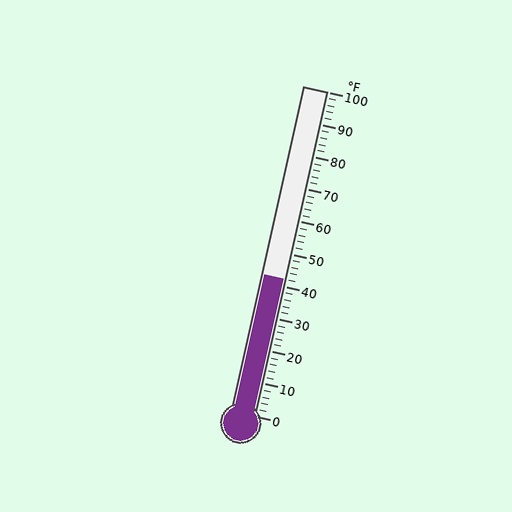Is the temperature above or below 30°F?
The temperature is above 30°F.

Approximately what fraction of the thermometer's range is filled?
The thermometer is filled to approximately 40% of its range.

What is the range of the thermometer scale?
The thermometer scale ranges from 0°F to 100°F.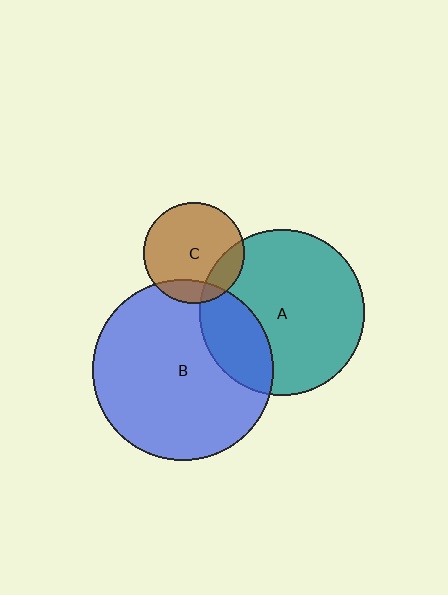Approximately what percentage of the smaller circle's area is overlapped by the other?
Approximately 25%.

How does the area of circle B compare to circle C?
Approximately 3.2 times.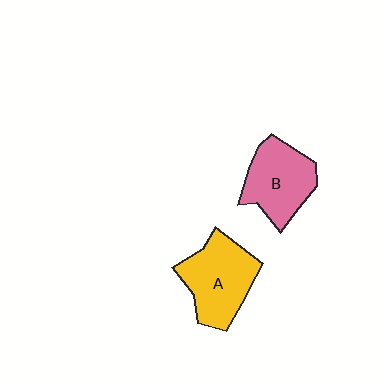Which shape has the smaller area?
Shape B (pink).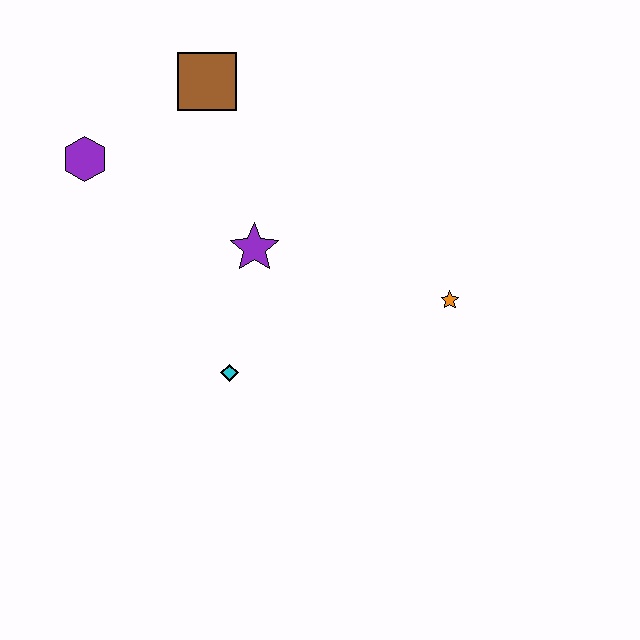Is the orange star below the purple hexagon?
Yes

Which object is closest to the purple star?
The cyan diamond is closest to the purple star.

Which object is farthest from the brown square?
The orange star is farthest from the brown square.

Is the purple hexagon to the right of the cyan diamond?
No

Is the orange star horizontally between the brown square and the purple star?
No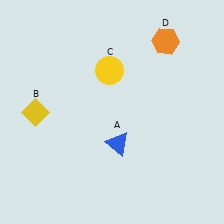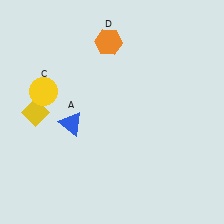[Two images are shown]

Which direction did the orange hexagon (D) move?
The orange hexagon (D) moved left.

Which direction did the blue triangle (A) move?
The blue triangle (A) moved left.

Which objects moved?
The objects that moved are: the blue triangle (A), the yellow circle (C), the orange hexagon (D).